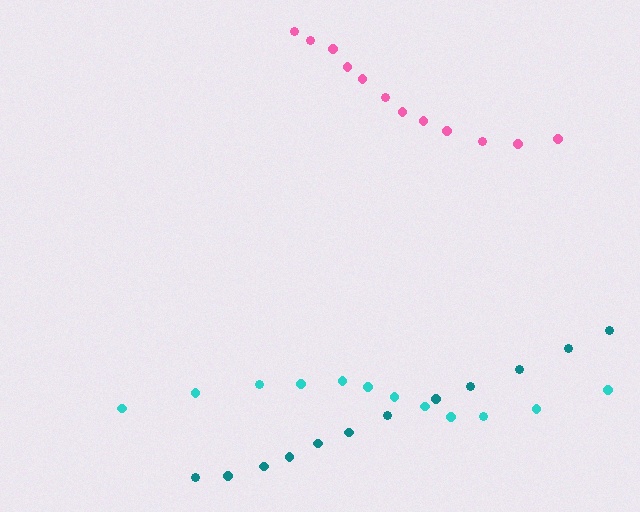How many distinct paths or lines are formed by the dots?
There are 3 distinct paths.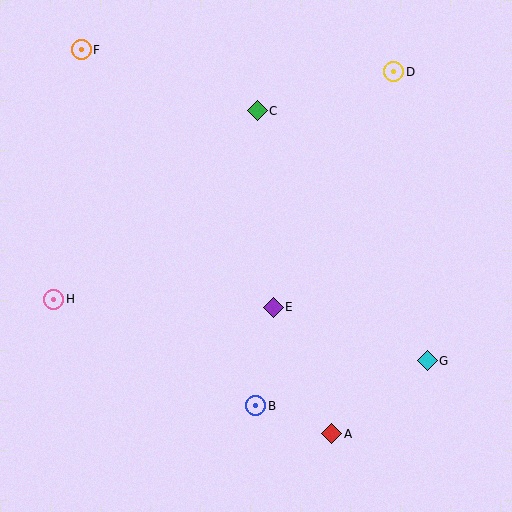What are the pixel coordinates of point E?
Point E is at (273, 307).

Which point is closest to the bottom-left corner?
Point H is closest to the bottom-left corner.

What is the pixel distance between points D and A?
The distance between D and A is 367 pixels.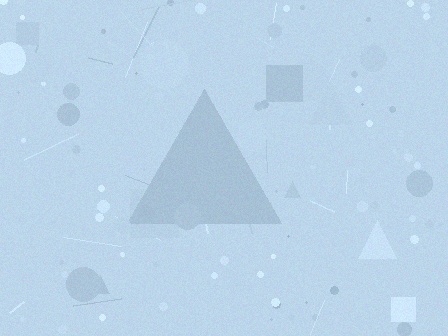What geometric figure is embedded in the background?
A triangle is embedded in the background.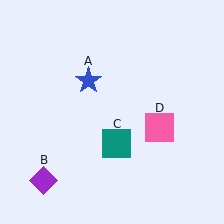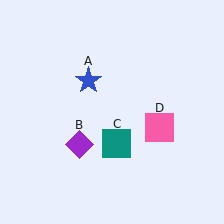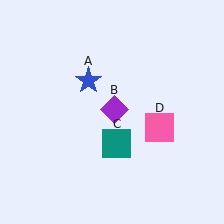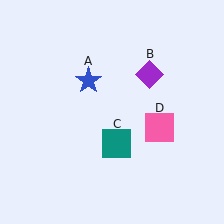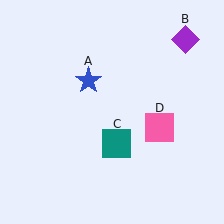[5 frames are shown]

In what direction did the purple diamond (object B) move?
The purple diamond (object B) moved up and to the right.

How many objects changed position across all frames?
1 object changed position: purple diamond (object B).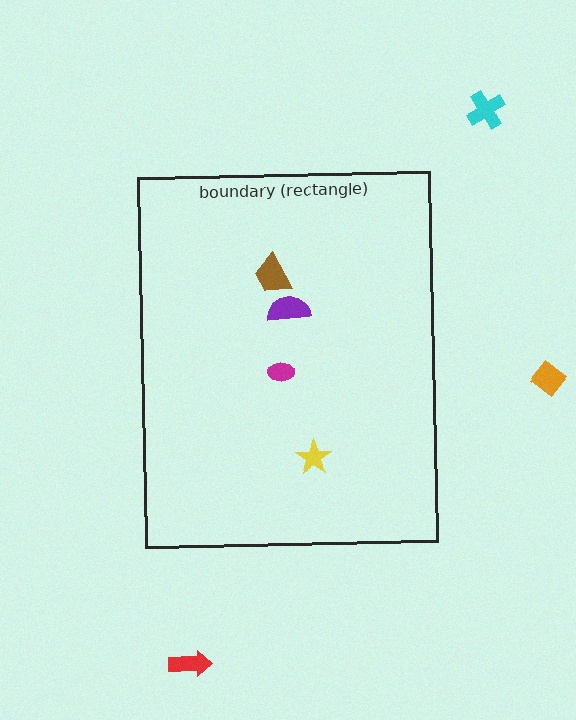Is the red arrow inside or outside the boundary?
Outside.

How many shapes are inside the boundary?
4 inside, 3 outside.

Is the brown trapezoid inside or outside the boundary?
Inside.